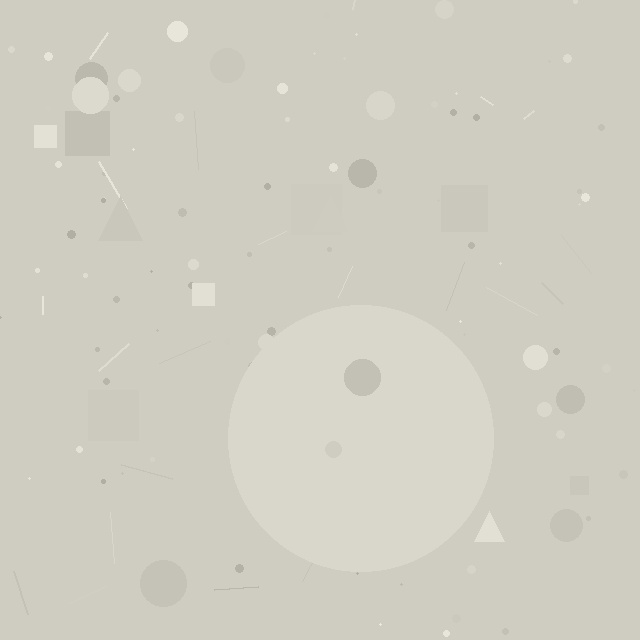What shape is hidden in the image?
A circle is hidden in the image.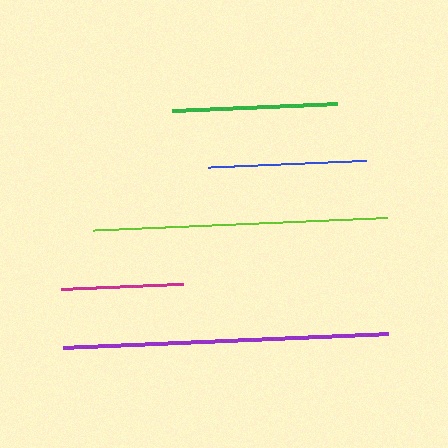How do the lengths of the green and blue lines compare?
The green and blue lines are approximately the same length.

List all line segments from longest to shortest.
From longest to shortest: purple, lime, green, blue, magenta.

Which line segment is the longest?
The purple line is the longest at approximately 324 pixels.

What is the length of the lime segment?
The lime segment is approximately 294 pixels long.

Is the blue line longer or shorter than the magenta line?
The blue line is longer than the magenta line.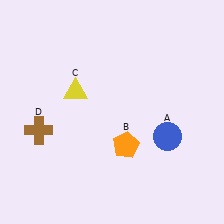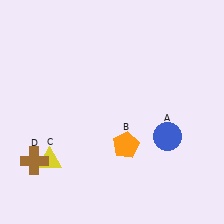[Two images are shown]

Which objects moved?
The objects that moved are: the yellow triangle (C), the brown cross (D).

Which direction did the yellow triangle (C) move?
The yellow triangle (C) moved down.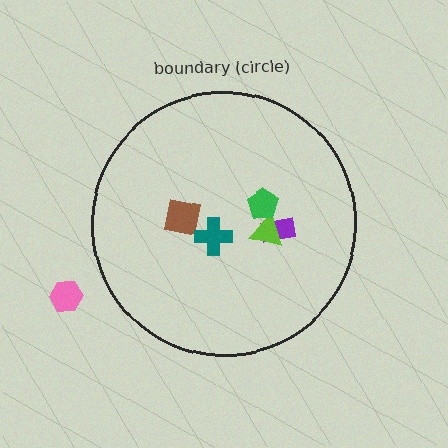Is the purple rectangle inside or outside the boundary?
Inside.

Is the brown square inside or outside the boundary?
Inside.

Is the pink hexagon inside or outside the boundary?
Outside.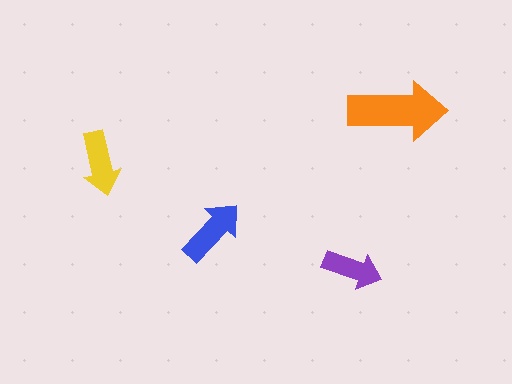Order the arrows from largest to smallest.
the orange one, the blue one, the yellow one, the purple one.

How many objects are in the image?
There are 4 objects in the image.